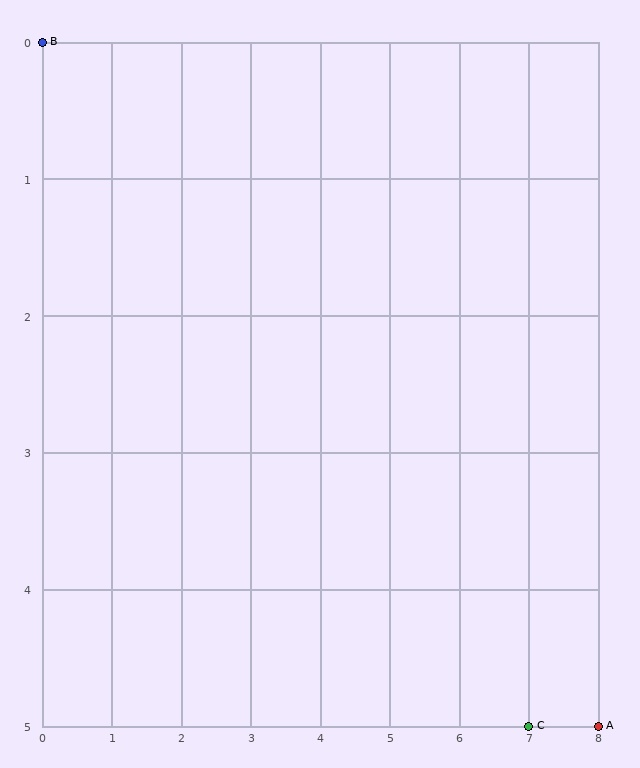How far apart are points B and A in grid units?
Points B and A are 8 columns and 5 rows apart (about 9.4 grid units diagonally).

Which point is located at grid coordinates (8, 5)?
Point A is at (8, 5).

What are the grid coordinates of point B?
Point B is at grid coordinates (0, 0).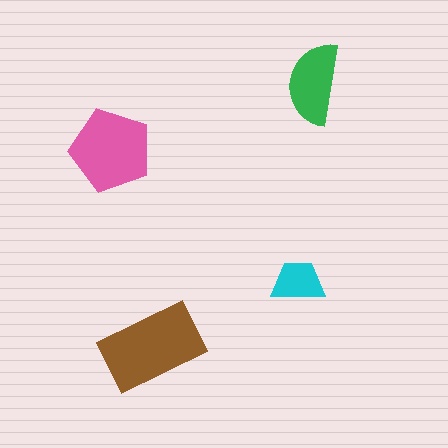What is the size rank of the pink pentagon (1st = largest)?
2nd.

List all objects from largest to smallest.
The brown rectangle, the pink pentagon, the green semicircle, the cyan trapezoid.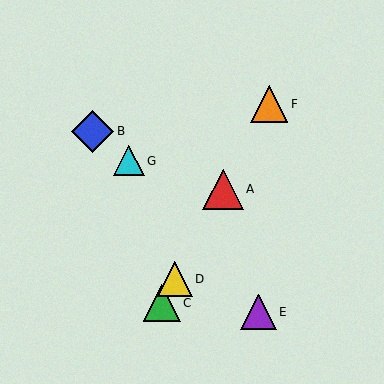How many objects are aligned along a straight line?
4 objects (A, C, D, F) are aligned along a straight line.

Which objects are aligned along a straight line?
Objects A, C, D, F are aligned along a straight line.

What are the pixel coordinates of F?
Object F is at (269, 104).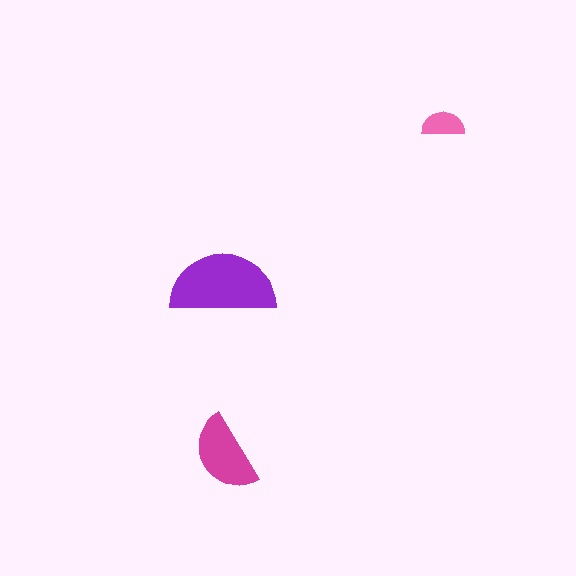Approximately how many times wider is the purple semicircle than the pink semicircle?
About 2.5 times wider.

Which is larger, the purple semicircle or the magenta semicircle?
The purple one.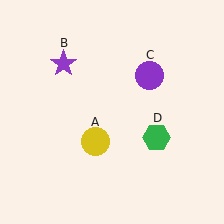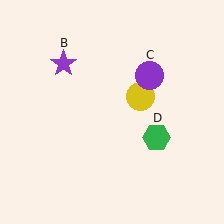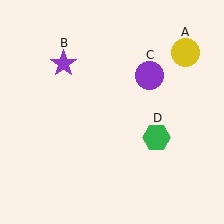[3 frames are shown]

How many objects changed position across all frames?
1 object changed position: yellow circle (object A).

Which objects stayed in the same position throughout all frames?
Purple star (object B) and purple circle (object C) and green hexagon (object D) remained stationary.